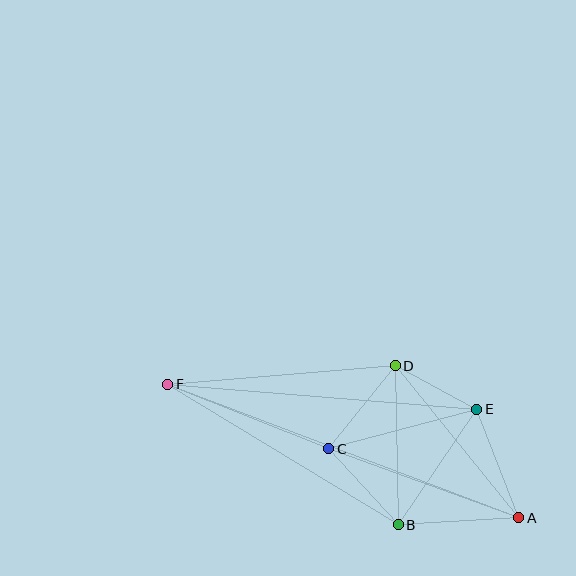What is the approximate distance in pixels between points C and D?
The distance between C and D is approximately 106 pixels.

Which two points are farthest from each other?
Points A and F are farthest from each other.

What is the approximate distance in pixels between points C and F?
The distance between C and F is approximately 174 pixels.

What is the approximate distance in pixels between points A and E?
The distance between A and E is approximately 117 pixels.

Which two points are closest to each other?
Points D and E are closest to each other.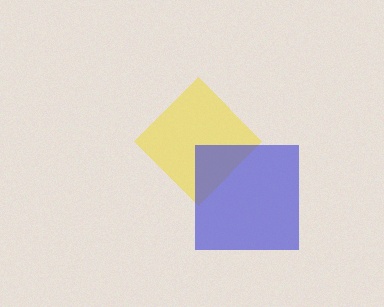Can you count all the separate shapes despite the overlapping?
Yes, there are 2 separate shapes.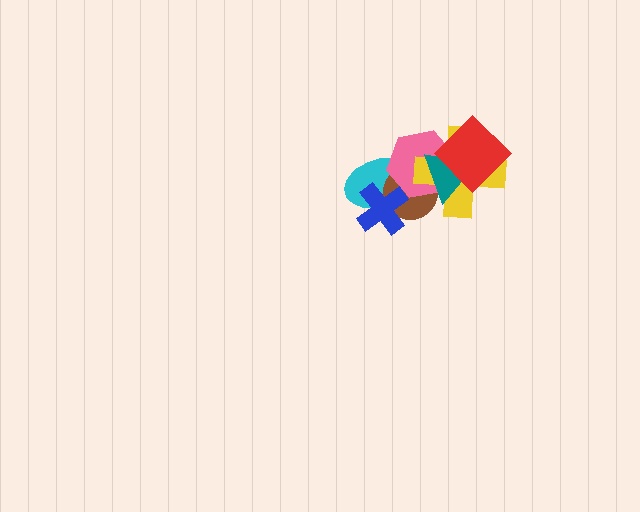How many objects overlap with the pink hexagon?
5 objects overlap with the pink hexagon.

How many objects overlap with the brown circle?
5 objects overlap with the brown circle.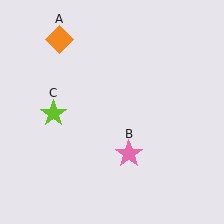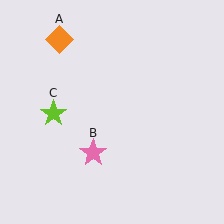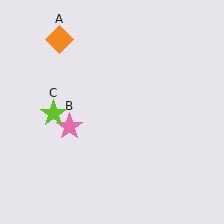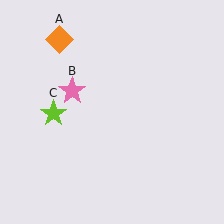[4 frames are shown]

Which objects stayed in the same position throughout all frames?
Orange diamond (object A) and lime star (object C) remained stationary.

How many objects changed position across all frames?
1 object changed position: pink star (object B).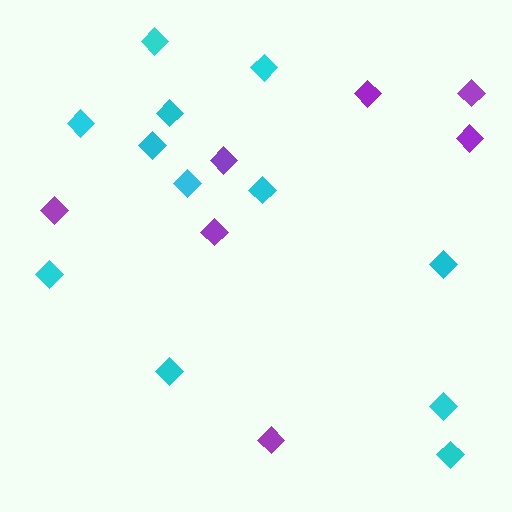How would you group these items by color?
There are 2 groups: one group of purple diamonds (7) and one group of cyan diamonds (12).